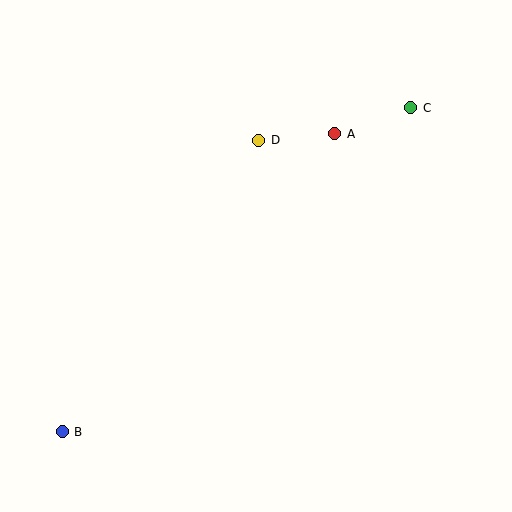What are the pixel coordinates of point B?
Point B is at (62, 432).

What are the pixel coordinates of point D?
Point D is at (259, 140).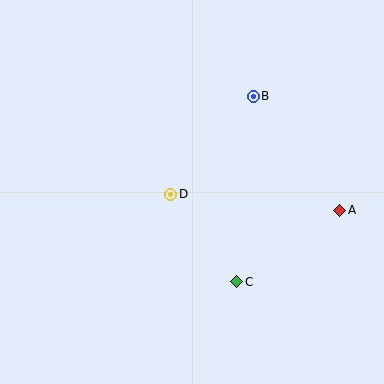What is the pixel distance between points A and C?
The distance between A and C is 126 pixels.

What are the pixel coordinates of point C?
Point C is at (237, 282).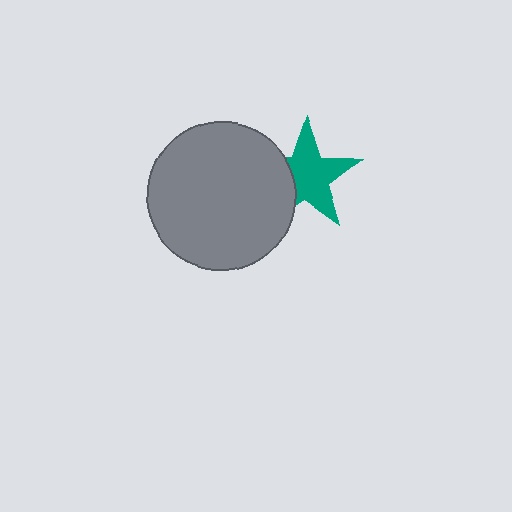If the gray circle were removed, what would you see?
You would see the complete teal star.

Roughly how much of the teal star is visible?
Most of it is visible (roughly 69%).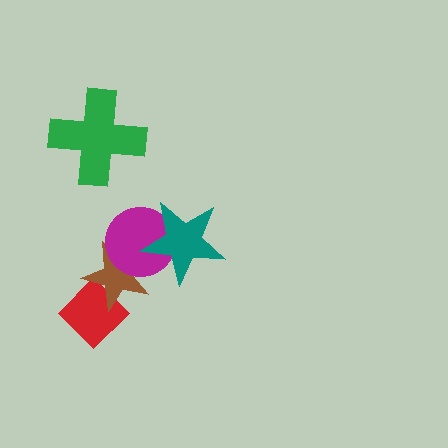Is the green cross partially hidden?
No, no other shape covers it.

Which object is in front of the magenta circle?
The teal star is in front of the magenta circle.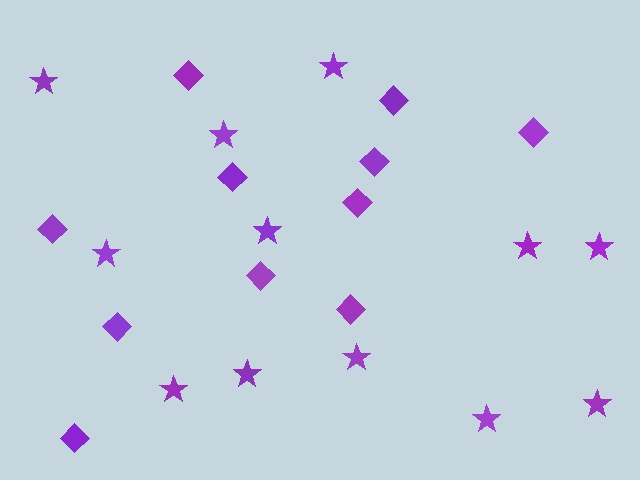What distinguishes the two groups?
There are 2 groups: one group of diamonds (11) and one group of stars (12).